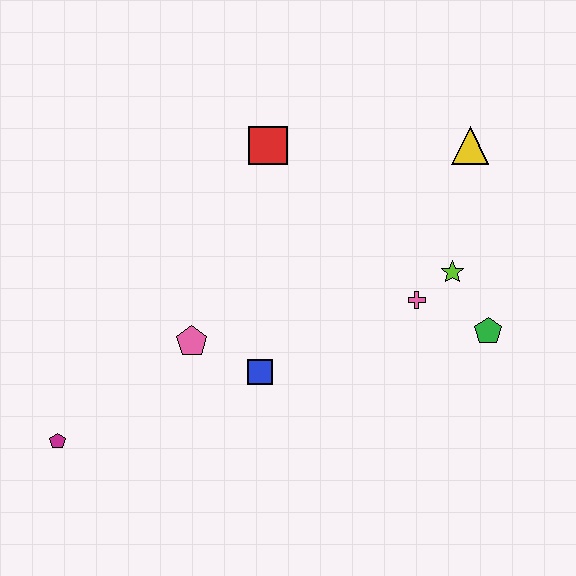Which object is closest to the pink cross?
The lime star is closest to the pink cross.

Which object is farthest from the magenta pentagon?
The yellow triangle is farthest from the magenta pentagon.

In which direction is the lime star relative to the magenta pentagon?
The lime star is to the right of the magenta pentagon.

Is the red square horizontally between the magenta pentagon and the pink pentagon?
No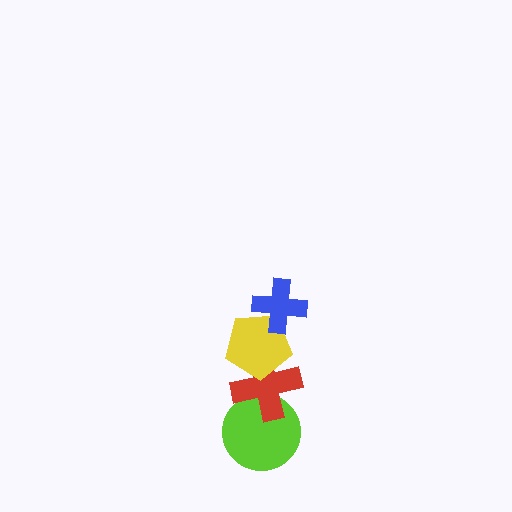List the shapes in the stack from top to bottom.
From top to bottom: the blue cross, the yellow pentagon, the red cross, the lime circle.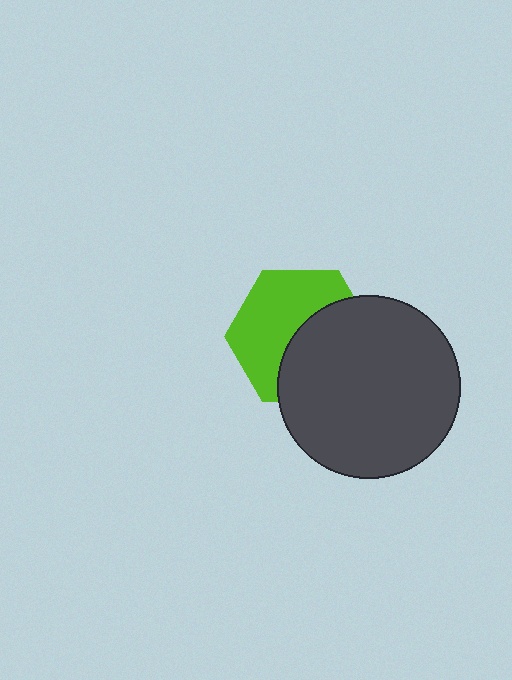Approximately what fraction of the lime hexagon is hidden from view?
Roughly 47% of the lime hexagon is hidden behind the dark gray circle.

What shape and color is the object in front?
The object in front is a dark gray circle.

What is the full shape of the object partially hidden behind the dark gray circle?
The partially hidden object is a lime hexagon.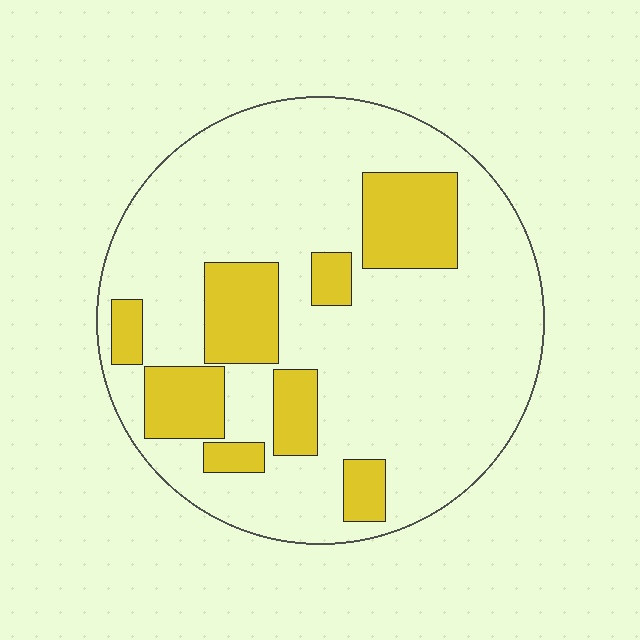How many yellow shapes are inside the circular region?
8.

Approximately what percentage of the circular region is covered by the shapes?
Approximately 25%.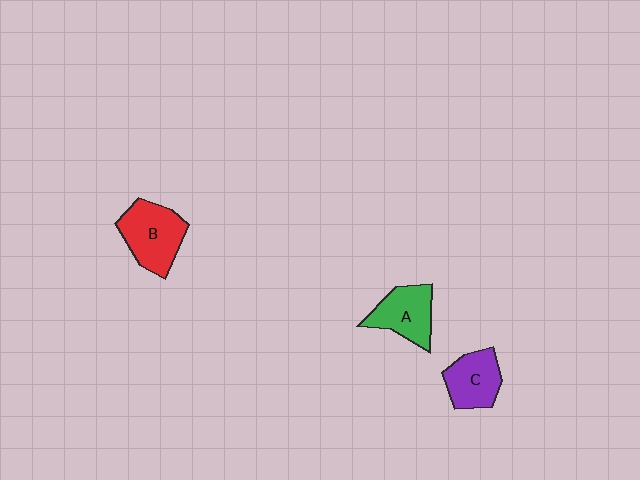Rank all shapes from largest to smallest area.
From largest to smallest: B (red), A (green), C (purple).